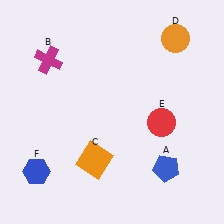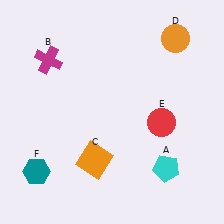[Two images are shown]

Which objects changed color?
A changed from blue to cyan. F changed from blue to teal.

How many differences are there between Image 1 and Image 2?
There are 2 differences between the two images.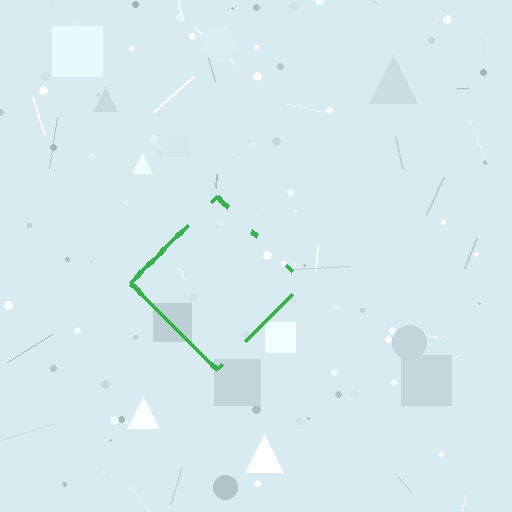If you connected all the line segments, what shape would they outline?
They would outline a diamond.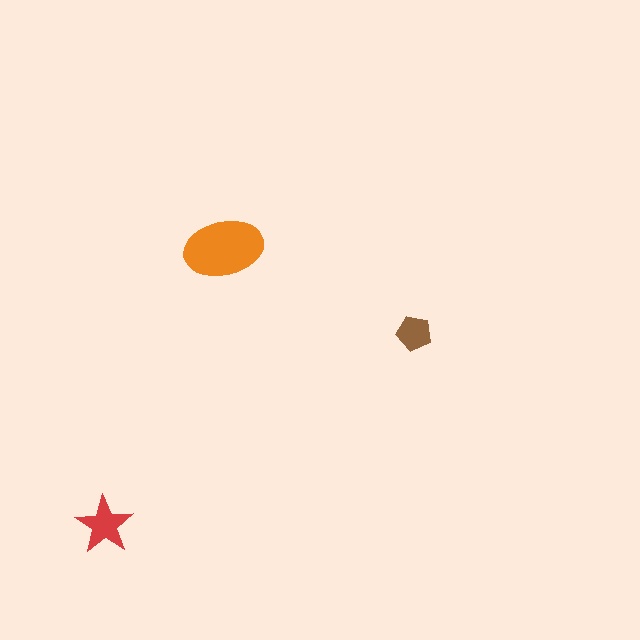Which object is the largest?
The orange ellipse.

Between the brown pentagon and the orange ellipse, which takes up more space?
The orange ellipse.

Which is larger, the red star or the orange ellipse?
The orange ellipse.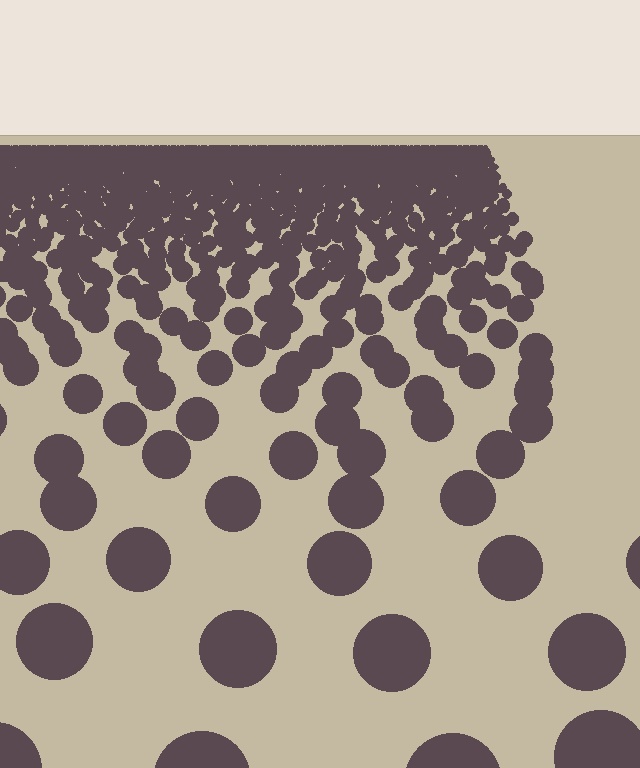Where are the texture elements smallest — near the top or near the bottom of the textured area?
Near the top.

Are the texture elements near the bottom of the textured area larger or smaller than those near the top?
Larger. Near the bottom, elements are closer to the viewer and appear at a bigger on-screen size.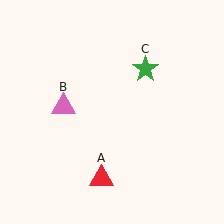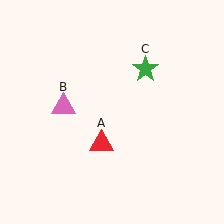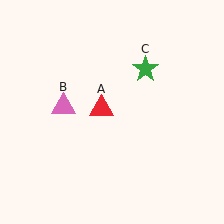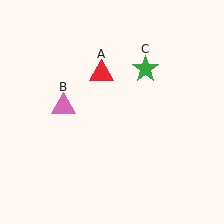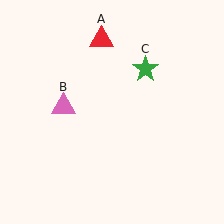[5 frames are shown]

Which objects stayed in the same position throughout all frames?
Pink triangle (object B) and green star (object C) remained stationary.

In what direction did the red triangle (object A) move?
The red triangle (object A) moved up.